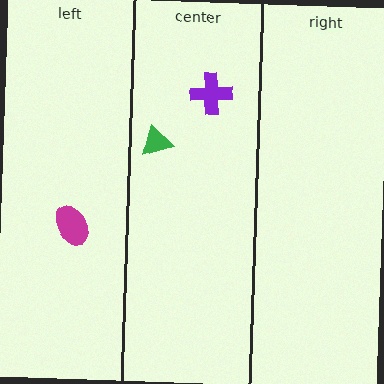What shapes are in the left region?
The magenta ellipse.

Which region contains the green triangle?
The center region.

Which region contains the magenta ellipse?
The left region.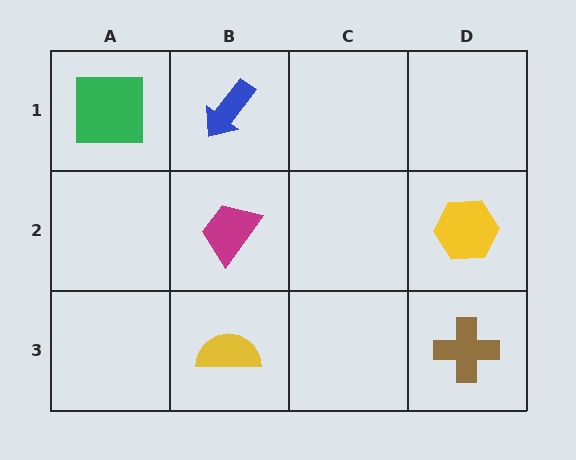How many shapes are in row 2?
2 shapes.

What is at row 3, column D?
A brown cross.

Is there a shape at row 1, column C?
No, that cell is empty.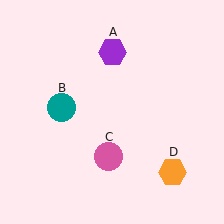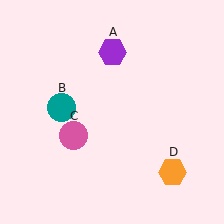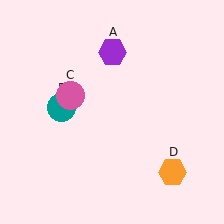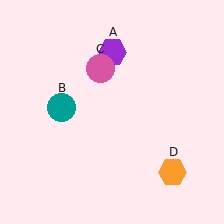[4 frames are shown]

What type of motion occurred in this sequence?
The pink circle (object C) rotated clockwise around the center of the scene.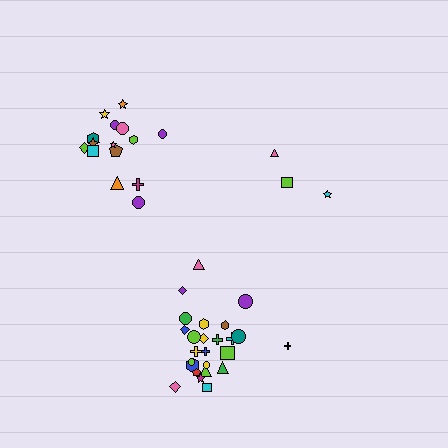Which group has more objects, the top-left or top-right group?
The top-left group.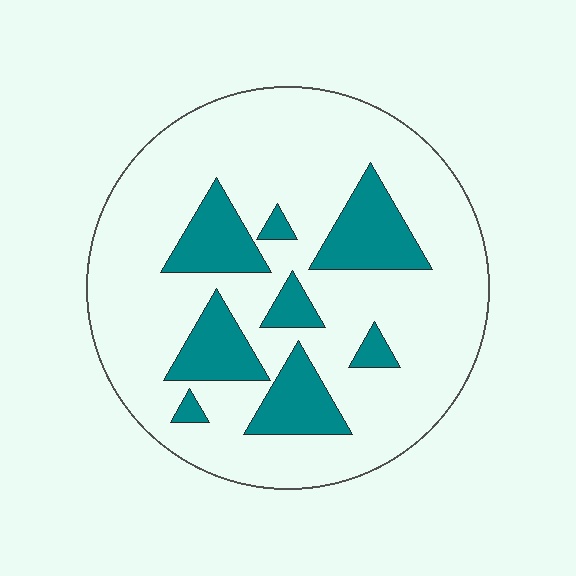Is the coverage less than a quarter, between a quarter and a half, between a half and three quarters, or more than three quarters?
Less than a quarter.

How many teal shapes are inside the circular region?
8.